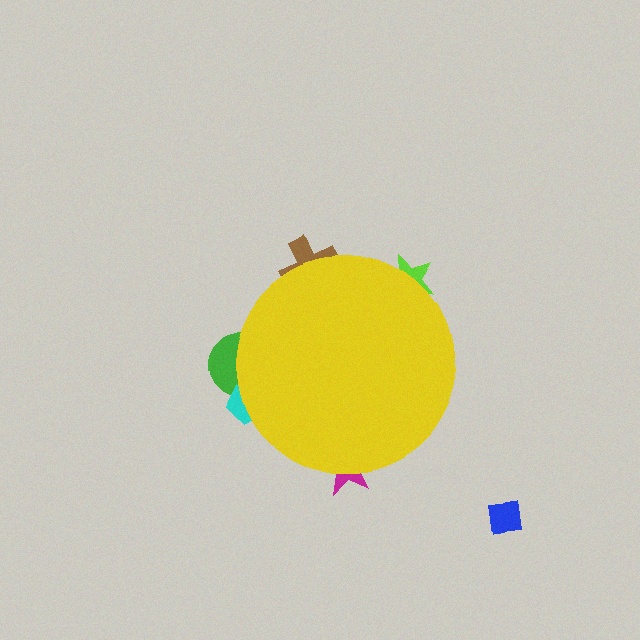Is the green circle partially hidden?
Yes, the green circle is partially hidden behind the yellow circle.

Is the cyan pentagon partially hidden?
Yes, the cyan pentagon is partially hidden behind the yellow circle.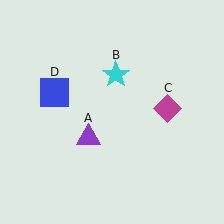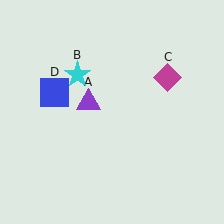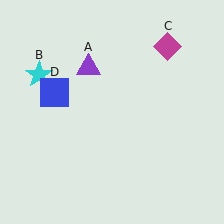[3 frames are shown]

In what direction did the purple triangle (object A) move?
The purple triangle (object A) moved up.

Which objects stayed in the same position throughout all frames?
Blue square (object D) remained stationary.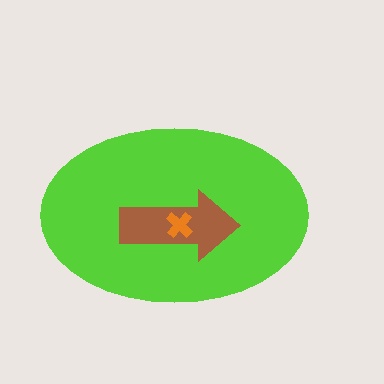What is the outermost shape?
The lime ellipse.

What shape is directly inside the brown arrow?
The orange cross.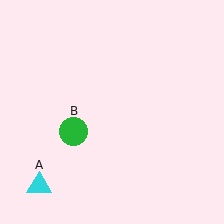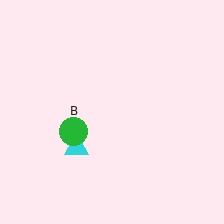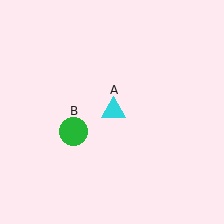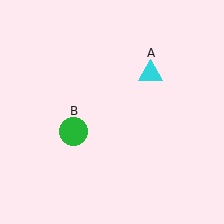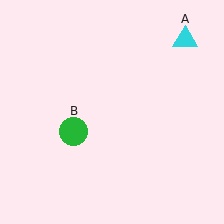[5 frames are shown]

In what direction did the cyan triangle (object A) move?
The cyan triangle (object A) moved up and to the right.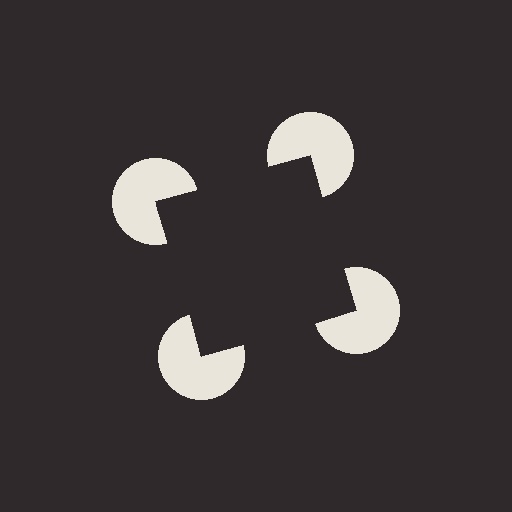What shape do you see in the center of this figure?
An illusory square — its edges are inferred from the aligned wedge cuts in the pac-man discs, not physically drawn.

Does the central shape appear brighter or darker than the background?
It typically appears slightly darker than the background, even though no actual brightness change is drawn.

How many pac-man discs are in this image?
There are 4 — one at each vertex of the illusory square.